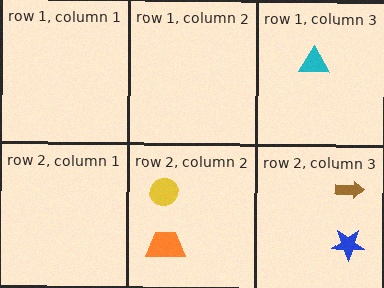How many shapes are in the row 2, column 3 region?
2.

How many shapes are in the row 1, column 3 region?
1.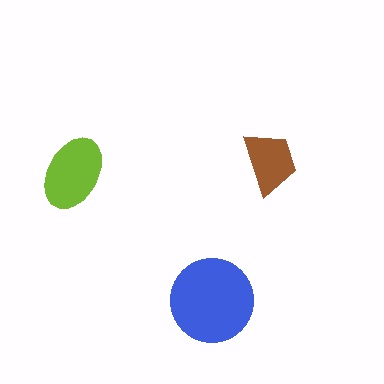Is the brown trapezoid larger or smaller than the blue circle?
Smaller.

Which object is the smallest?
The brown trapezoid.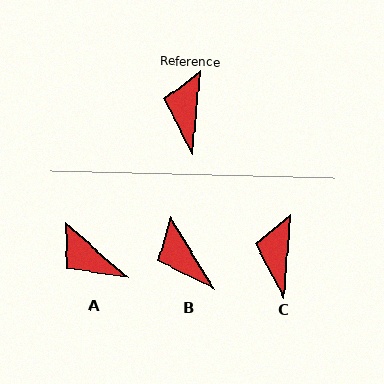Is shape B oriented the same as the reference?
No, it is off by about 36 degrees.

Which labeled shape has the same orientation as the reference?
C.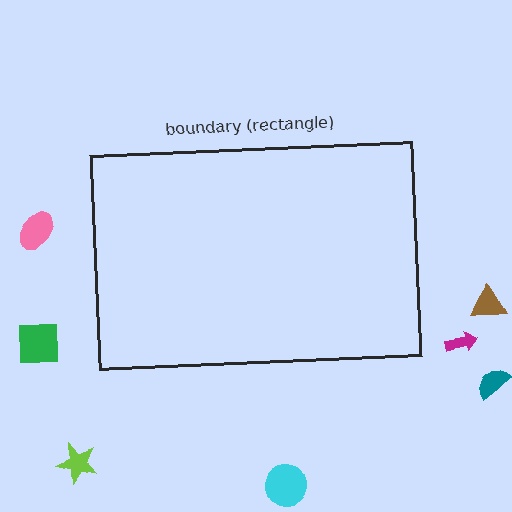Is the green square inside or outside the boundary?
Outside.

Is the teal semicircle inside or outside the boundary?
Outside.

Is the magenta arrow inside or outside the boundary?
Outside.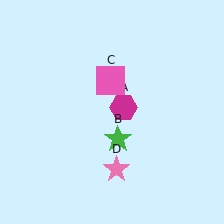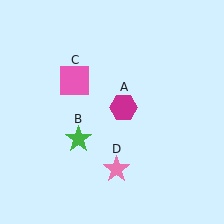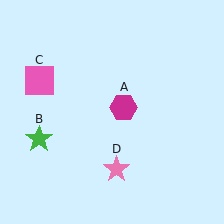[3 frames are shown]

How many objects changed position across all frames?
2 objects changed position: green star (object B), pink square (object C).